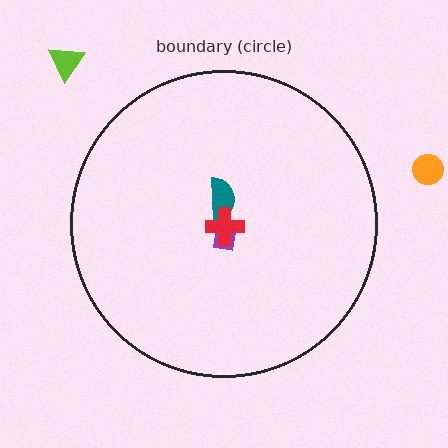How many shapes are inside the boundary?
3 inside, 2 outside.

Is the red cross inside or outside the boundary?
Inside.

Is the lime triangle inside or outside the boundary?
Outside.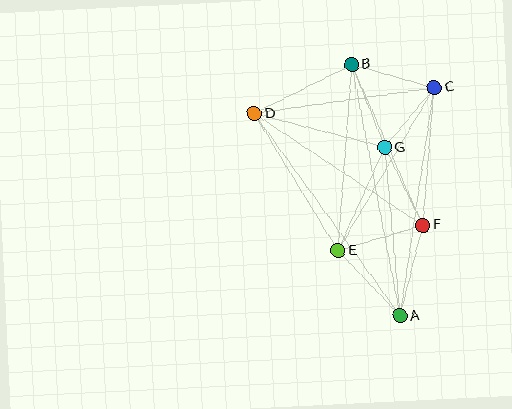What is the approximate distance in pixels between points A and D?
The distance between A and D is approximately 249 pixels.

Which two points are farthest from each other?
Points A and B are farthest from each other.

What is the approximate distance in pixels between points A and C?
The distance between A and C is approximately 231 pixels.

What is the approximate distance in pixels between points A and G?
The distance between A and G is approximately 169 pixels.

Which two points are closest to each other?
Points C and G are closest to each other.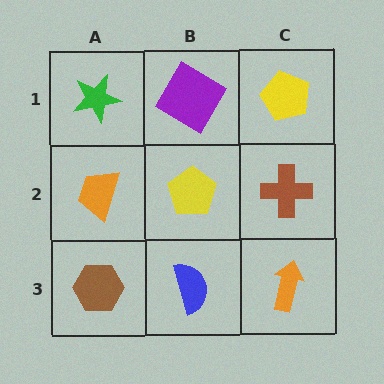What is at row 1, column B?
A purple diamond.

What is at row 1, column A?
A green star.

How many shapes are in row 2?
3 shapes.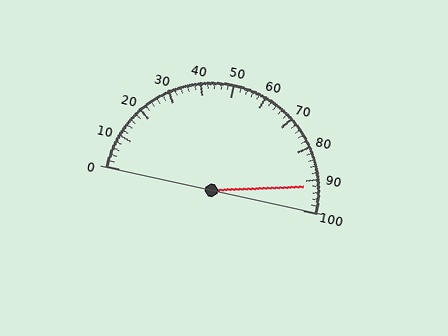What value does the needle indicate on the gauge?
The needle indicates approximately 92.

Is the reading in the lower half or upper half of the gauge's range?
The reading is in the upper half of the range (0 to 100).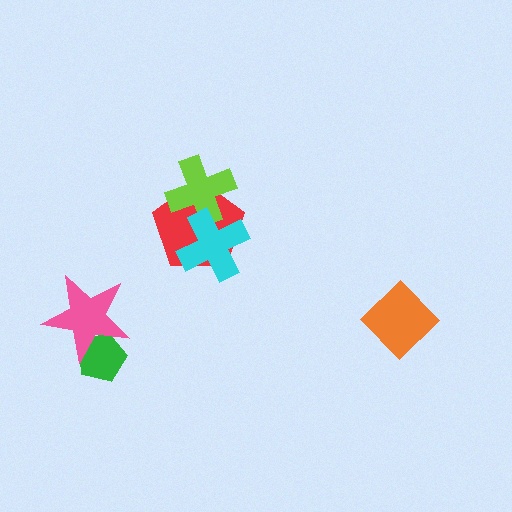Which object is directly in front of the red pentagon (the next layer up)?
The lime cross is directly in front of the red pentagon.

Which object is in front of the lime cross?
The cyan cross is in front of the lime cross.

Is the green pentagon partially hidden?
Yes, it is partially covered by another shape.